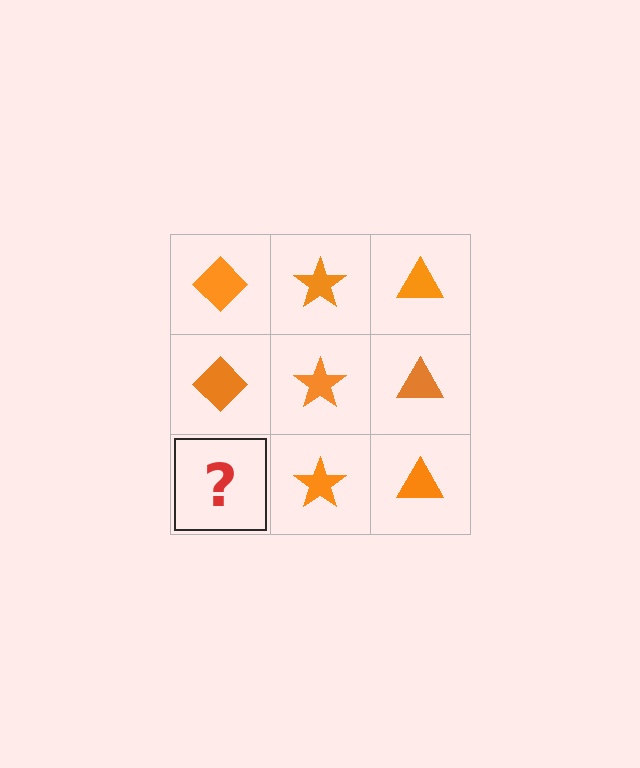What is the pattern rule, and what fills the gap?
The rule is that each column has a consistent shape. The gap should be filled with an orange diamond.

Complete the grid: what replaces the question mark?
The question mark should be replaced with an orange diamond.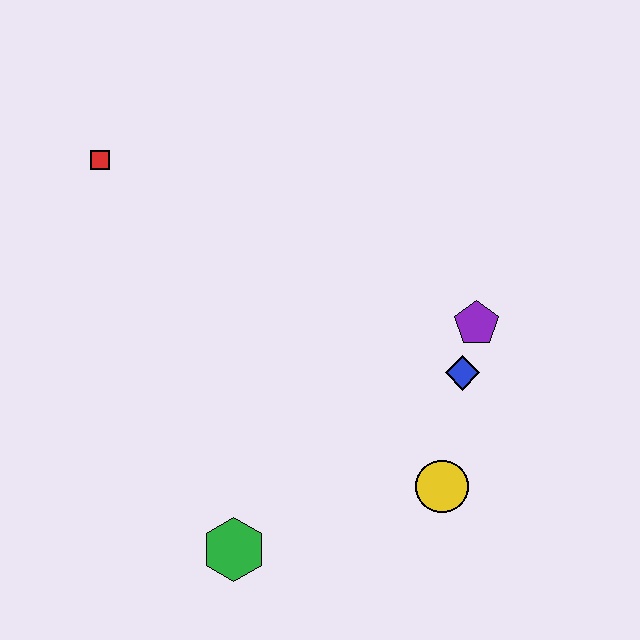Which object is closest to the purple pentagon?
The blue diamond is closest to the purple pentagon.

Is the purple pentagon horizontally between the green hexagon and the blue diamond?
No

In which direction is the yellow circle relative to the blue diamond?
The yellow circle is below the blue diamond.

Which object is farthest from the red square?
The yellow circle is farthest from the red square.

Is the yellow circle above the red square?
No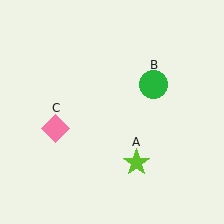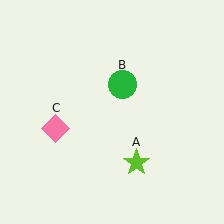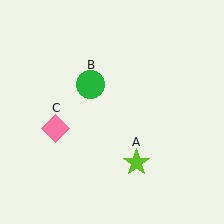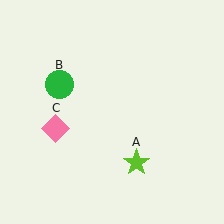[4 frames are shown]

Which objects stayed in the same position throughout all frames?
Lime star (object A) and pink diamond (object C) remained stationary.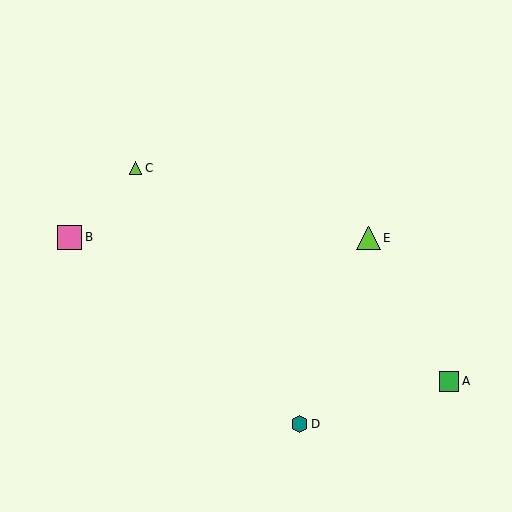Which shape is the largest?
The pink square (labeled B) is the largest.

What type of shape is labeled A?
Shape A is a green square.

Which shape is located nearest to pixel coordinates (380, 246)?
The lime triangle (labeled E) at (369, 238) is nearest to that location.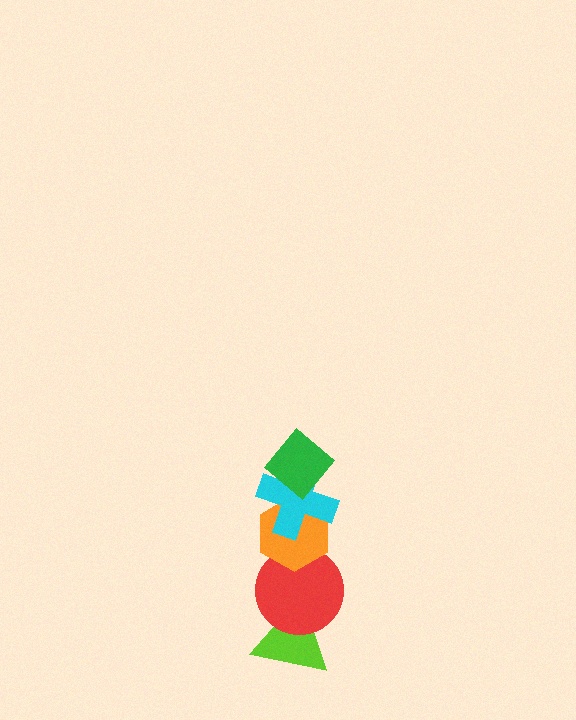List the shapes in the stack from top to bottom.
From top to bottom: the green diamond, the cyan cross, the orange hexagon, the red circle, the lime triangle.